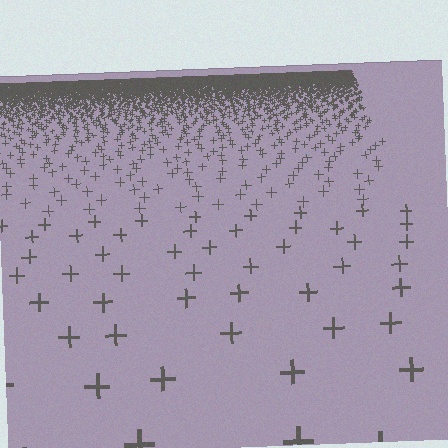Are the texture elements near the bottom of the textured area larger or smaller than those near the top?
Larger. Near the bottom, elements are closer to the viewer and appear at a bigger on-screen size.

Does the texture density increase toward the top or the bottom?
Density increases toward the top.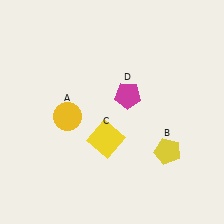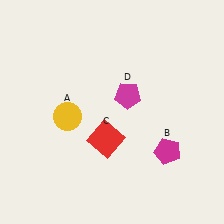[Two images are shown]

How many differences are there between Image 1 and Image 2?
There are 2 differences between the two images.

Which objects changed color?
B changed from yellow to magenta. C changed from yellow to red.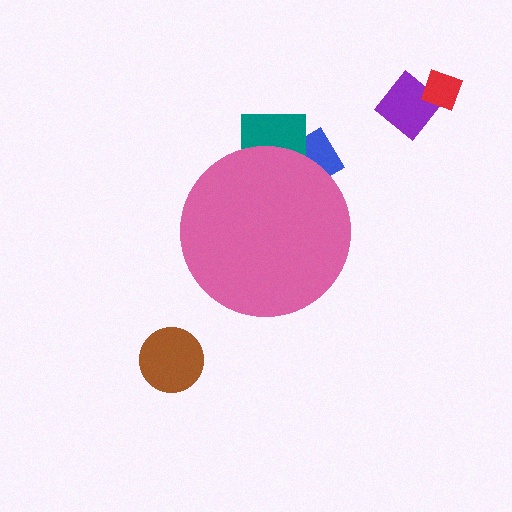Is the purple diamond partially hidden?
No, the purple diamond is fully visible.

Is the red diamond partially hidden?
No, the red diamond is fully visible.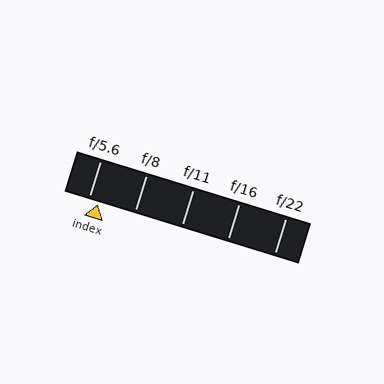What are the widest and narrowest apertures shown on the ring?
The widest aperture shown is f/5.6 and the narrowest is f/22.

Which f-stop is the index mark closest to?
The index mark is closest to f/5.6.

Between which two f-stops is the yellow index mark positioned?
The index mark is between f/5.6 and f/8.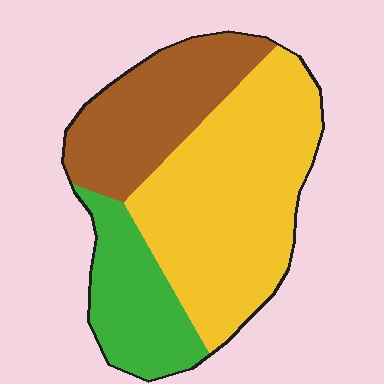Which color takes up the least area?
Green, at roughly 20%.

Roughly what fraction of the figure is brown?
Brown takes up between a sixth and a third of the figure.